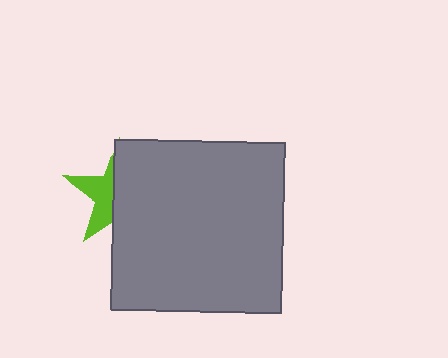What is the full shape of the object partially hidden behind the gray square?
The partially hidden object is a lime star.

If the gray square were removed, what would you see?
You would see the complete lime star.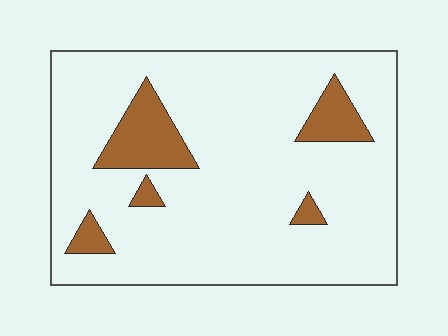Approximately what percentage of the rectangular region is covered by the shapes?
Approximately 15%.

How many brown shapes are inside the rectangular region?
5.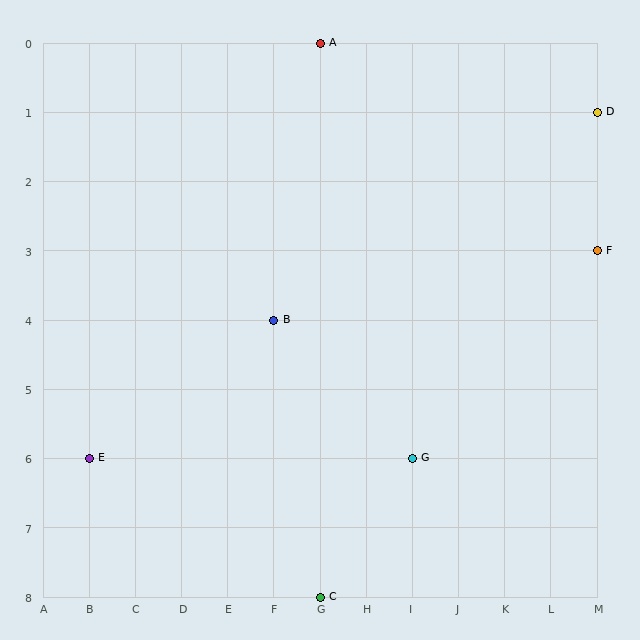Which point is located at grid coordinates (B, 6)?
Point E is at (B, 6).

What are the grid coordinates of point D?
Point D is at grid coordinates (M, 1).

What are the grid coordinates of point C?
Point C is at grid coordinates (G, 8).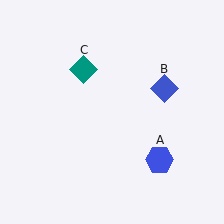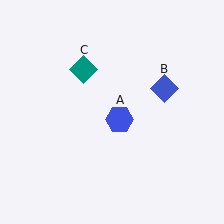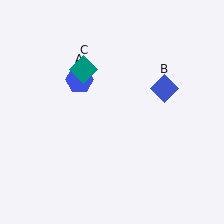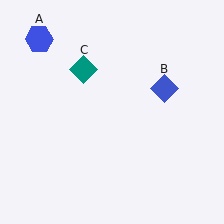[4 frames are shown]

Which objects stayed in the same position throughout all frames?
Blue diamond (object B) and teal diamond (object C) remained stationary.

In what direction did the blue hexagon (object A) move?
The blue hexagon (object A) moved up and to the left.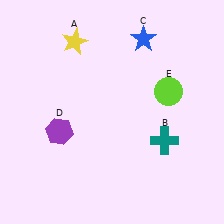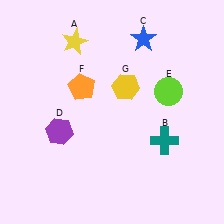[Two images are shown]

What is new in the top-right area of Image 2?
A yellow hexagon (G) was added in the top-right area of Image 2.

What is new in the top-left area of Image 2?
An orange pentagon (F) was added in the top-left area of Image 2.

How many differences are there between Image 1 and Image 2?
There are 2 differences between the two images.